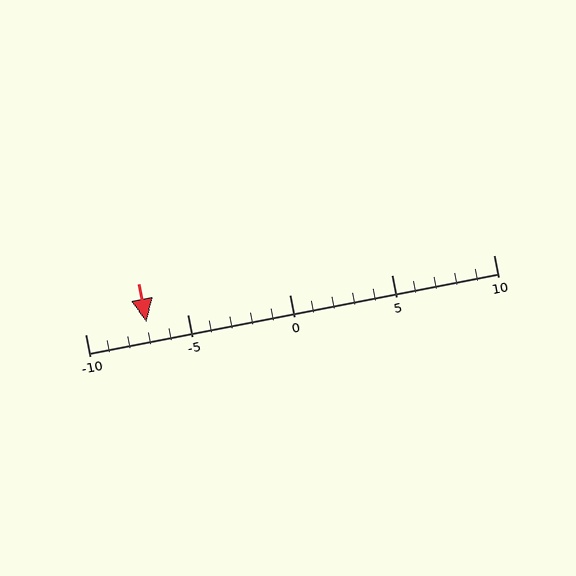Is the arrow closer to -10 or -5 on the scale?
The arrow is closer to -5.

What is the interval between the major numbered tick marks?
The major tick marks are spaced 5 units apart.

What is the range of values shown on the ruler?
The ruler shows values from -10 to 10.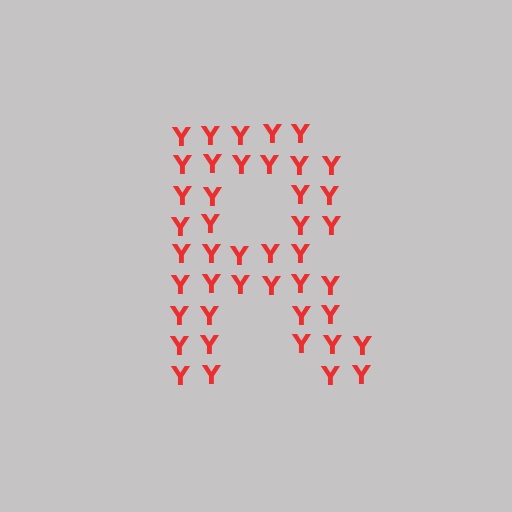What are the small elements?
The small elements are letter Y's.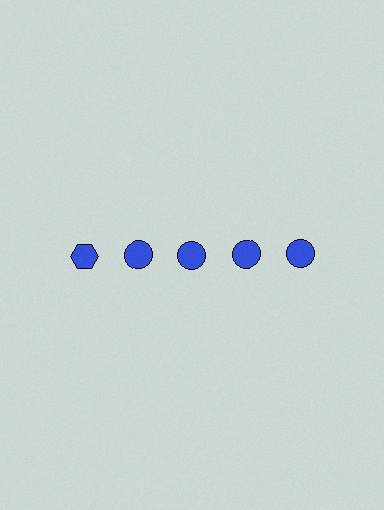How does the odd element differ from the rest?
It has a different shape: hexagon instead of circle.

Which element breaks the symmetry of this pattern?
The blue hexagon in the top row, leftmost column breaks the symmetry. All other shapes are blue circles.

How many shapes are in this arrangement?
There are 5 shapes arranged in a grid pattern.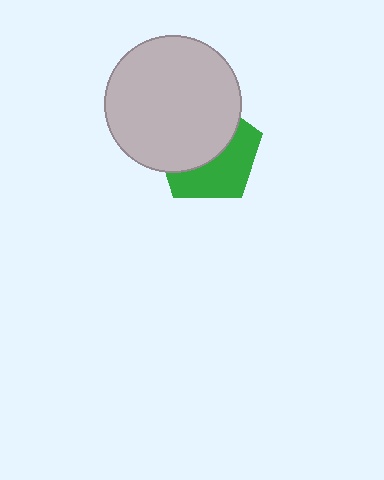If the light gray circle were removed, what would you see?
You would see the complete green pentagon.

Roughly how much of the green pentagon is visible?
About half of it is visible (roughly 46%).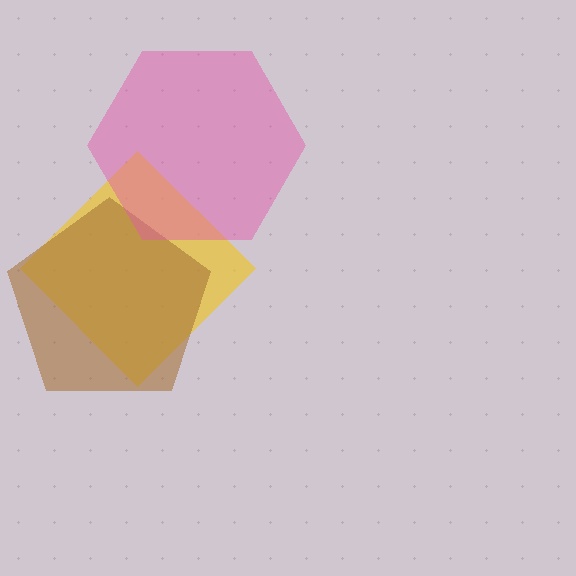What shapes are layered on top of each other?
The layered shapes are: a yellow diamond, a brown pentagon, a pink hexagon.